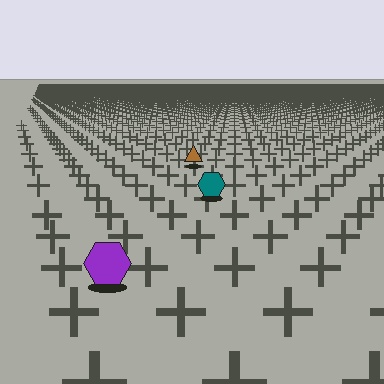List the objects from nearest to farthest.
From nearest to farthest: the purple hexagon, the teal hexagon, the brown triangle.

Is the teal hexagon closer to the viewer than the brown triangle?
Yes. The teal hexagon is closer — you can tell from the texture gradient: the ground texture is coarser near it.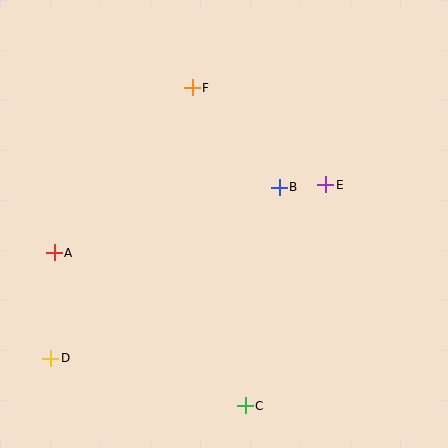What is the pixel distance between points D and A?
The distance between D and A is 106 pixels.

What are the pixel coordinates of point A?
Point A is at (54, 253).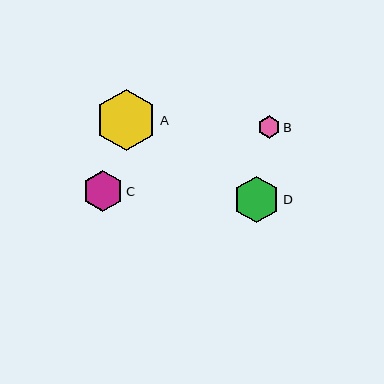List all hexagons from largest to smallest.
From largest to smallest: A, D, C, B.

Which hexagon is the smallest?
Hexagon B is the smallest with a size of approximately 23 pixels.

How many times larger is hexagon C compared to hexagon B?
Hexagon C is approximately 1.8 times the size of hexagon B.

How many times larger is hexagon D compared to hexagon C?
Hexagon D is approximately 1.1 times the size of hexagon C.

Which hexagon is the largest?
Hexagon A is the largest with a size of approximately 61 pixels.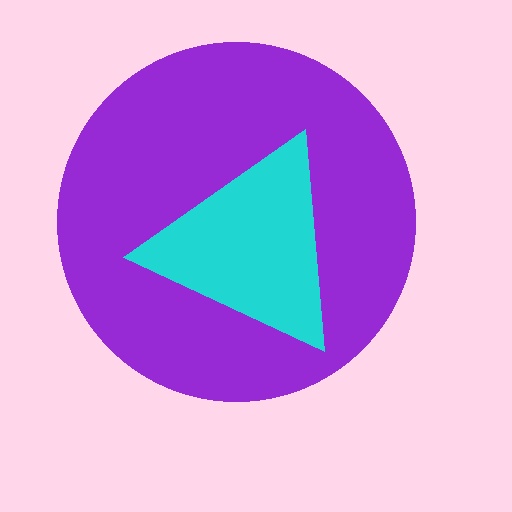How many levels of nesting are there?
2.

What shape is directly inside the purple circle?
The cyan triangle.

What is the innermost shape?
The cyan triangle.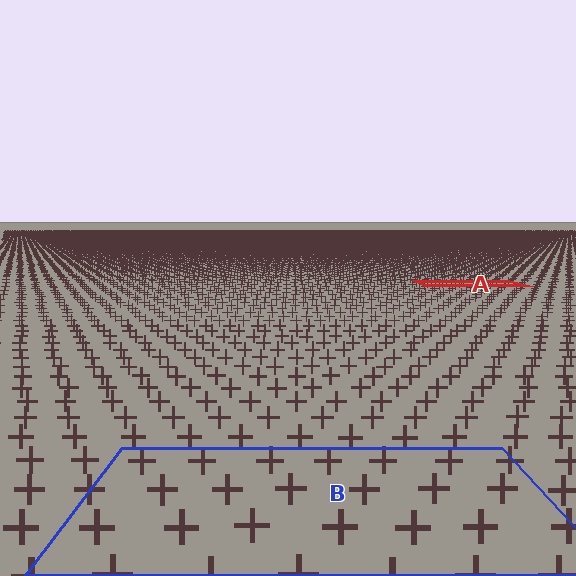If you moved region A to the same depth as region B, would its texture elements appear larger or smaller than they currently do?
They would appear larger. At a closer depth, the same texture elements are projected at a bigger on-screen size.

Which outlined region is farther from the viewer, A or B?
Region A is farther from the viewer — the texture elements inside it appear smaller and more densely packed.